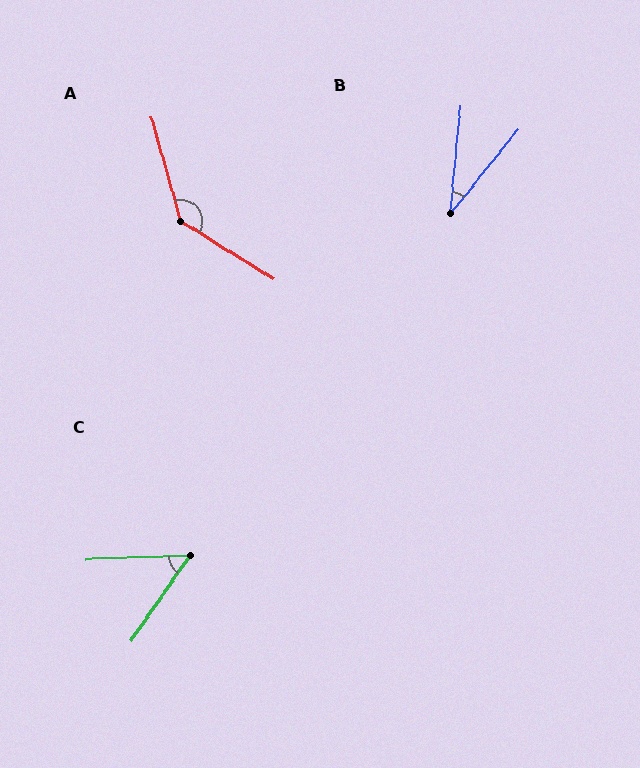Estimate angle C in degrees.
Approximately 53 degrees.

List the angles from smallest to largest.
B (33°), C (53°), A (137°).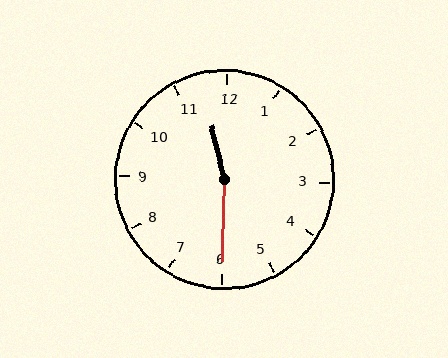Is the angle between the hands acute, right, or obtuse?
It is obtuse.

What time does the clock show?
11:30.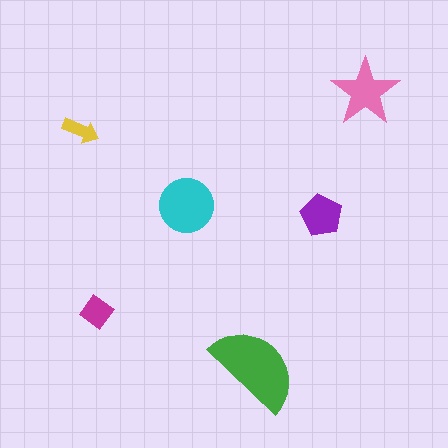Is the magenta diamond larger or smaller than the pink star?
Smaller.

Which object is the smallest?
The yellow arrow.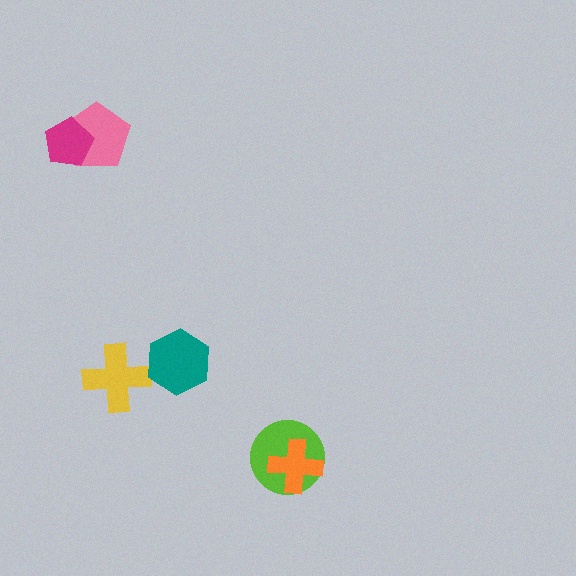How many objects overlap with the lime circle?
1 object overlaps with the lime circle.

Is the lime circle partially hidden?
Yes, it is partially covered by another shape.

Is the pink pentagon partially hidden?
Yes, it is partially covered by another shape.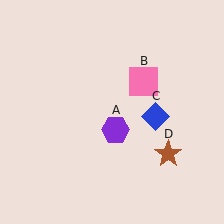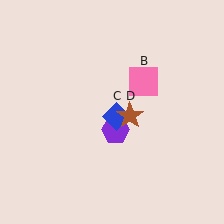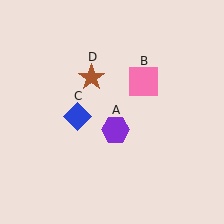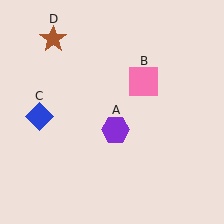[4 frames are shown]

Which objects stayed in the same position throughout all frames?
Purple hexagon (object A) and pink square (object B) remained stationary.